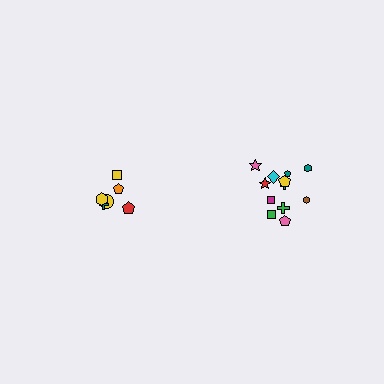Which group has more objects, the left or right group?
The right group.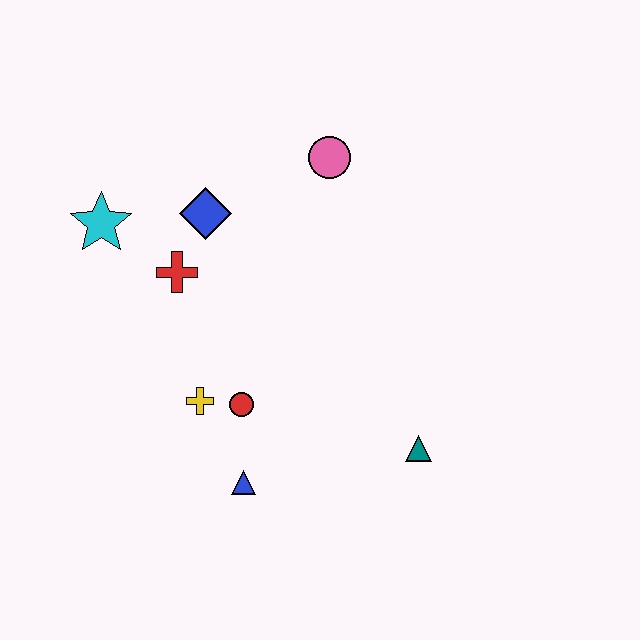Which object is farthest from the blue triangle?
The pink circle is farthest from the blue triangle.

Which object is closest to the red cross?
The blue diamond is closest to the red cross.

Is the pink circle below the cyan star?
No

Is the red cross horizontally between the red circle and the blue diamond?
No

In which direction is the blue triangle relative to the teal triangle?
The blue triangle is to the left of the teal triangle.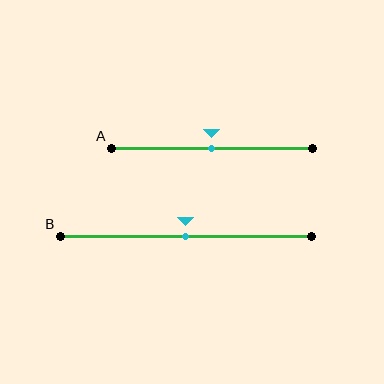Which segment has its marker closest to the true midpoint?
Segment A has its marker closest to the true midpoint.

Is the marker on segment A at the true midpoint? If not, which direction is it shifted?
Yes, the marker on segment A is at the true midpoint.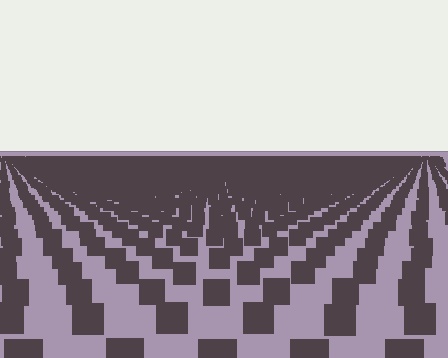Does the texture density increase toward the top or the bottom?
Density increases toward the top.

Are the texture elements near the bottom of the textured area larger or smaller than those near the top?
Larger. Near the bottom, elements are closer to the viewer and appear at a bigger on-screen size.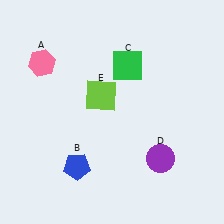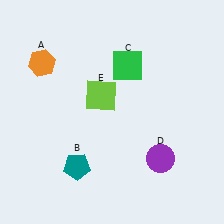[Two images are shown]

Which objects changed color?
A changed from pink to orange. B changed from blue to teal.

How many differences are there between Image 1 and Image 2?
There are 2 differences between the two images.